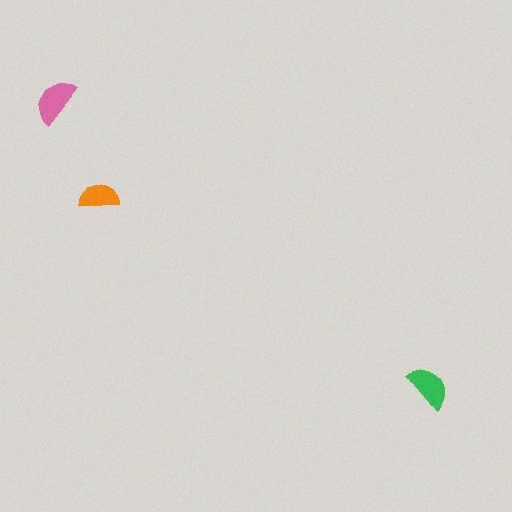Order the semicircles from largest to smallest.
the pink one, the green one, the orange one.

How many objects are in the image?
There are 3 objects in the image.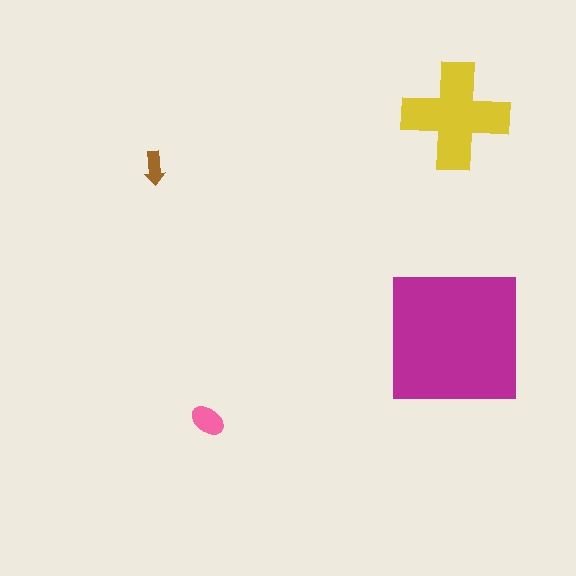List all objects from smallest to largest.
The brown arrow, the pink ellipse, the yellow cross, the magenta square.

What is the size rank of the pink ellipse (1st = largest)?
3rd.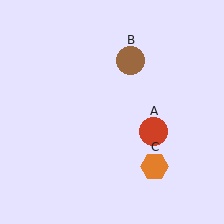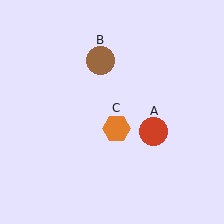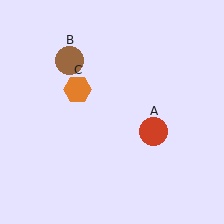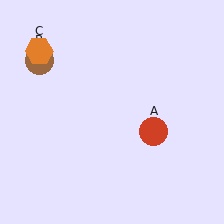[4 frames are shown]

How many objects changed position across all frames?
2 objects changed position: brown circle (object B), orange hexagon (object C).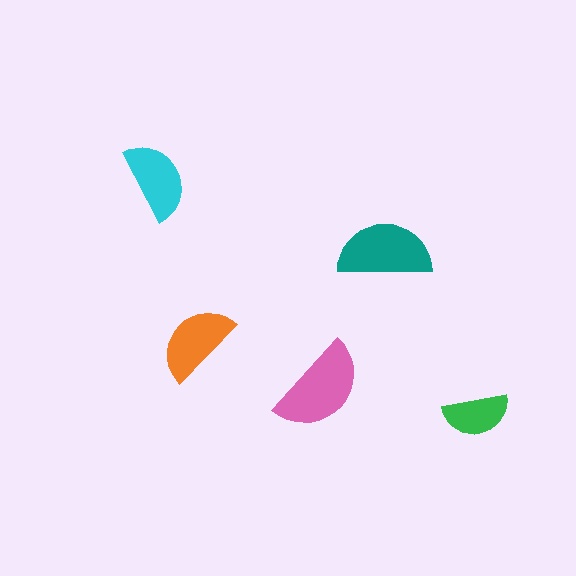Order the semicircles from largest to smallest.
the pink one, the teal one, the orange one, the cyan one, the green one.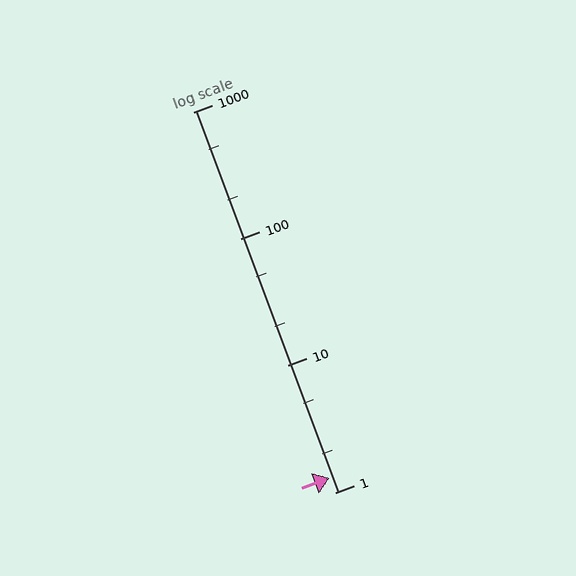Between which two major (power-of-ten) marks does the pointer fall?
The pointer is between 1 and 10.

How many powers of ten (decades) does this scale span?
The scale spans 3 decades, from 1 to 1000.